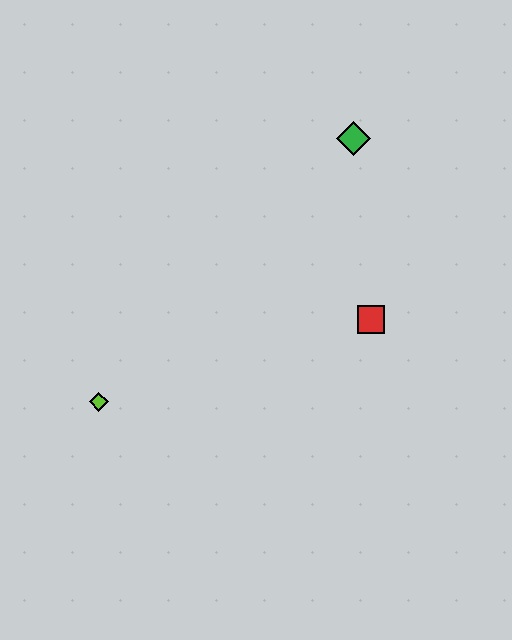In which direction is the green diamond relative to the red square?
The green diamond is above the red square.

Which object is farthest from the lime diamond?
The green diamond is farthest from the lime diamond.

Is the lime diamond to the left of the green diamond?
Yes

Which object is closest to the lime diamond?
The red square is closest to the lime diamond.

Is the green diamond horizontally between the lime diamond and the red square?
Yes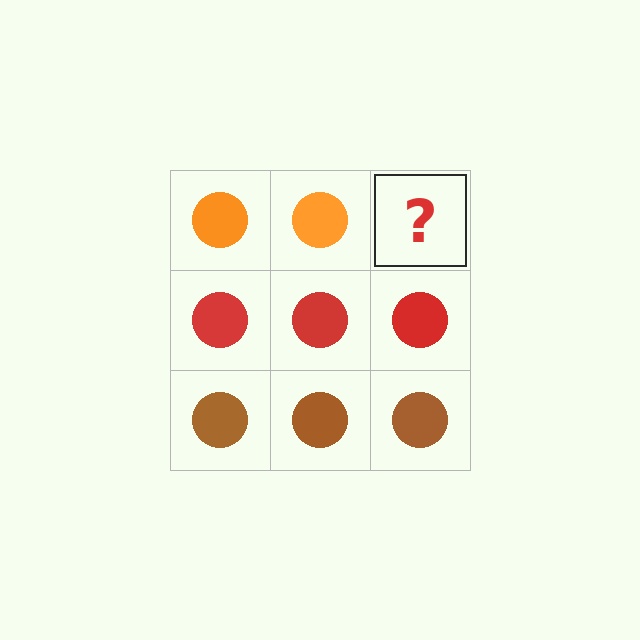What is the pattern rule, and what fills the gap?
The rule is that each row has a consistent color. The gap should be filled with an orange circle.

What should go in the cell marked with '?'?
The missing cell should contain an orange circle.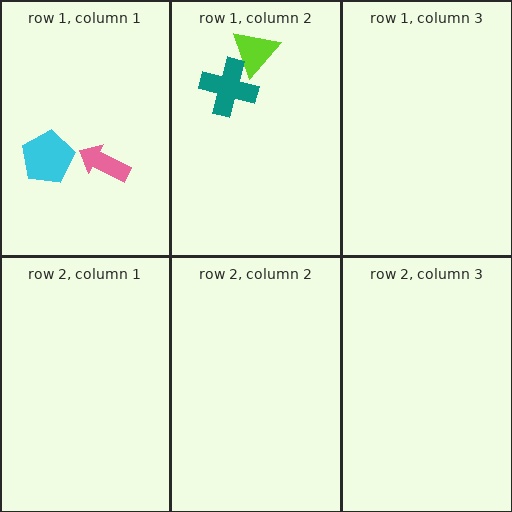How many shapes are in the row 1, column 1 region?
2.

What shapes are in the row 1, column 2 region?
The lime triangle, the teal cross.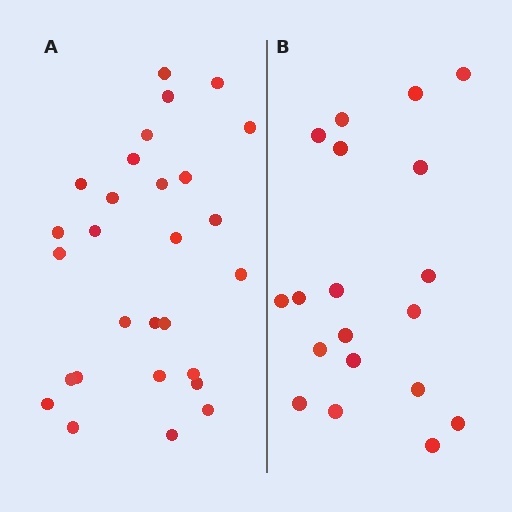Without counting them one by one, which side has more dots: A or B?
Region A (the left region) has more dots.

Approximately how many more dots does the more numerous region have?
Region A has roughly 8 or so more dots than region B.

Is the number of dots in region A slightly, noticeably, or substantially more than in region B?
Region A has substantially more. The ratio is roughly 1.5 to 1.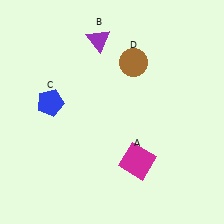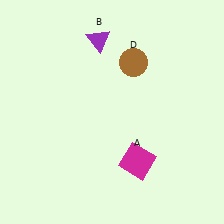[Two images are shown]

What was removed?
The blue pentagon (C) was removed in Image 2.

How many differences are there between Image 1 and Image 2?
There is 1 difference between the two images.